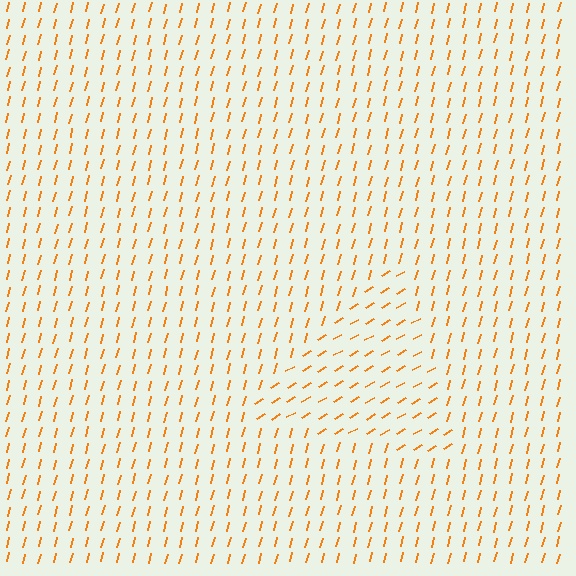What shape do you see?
I see a triangle.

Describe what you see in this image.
The image is filled with small orange line segments. A triangle region in the image has lines oriented differently from the surrounding lines, creating a visible texture boundary.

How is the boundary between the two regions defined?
The boundary is defined purely by a change in line orientation (approximately 45 degrees difference). All lines are the same color and thickness.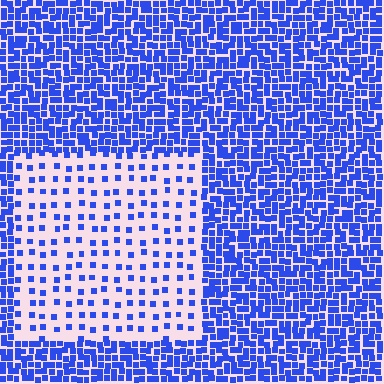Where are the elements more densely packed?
The elements are more densely packed outside the rectangle boundary.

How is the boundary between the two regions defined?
The boundary is defined by a change in element density (approximately 3.2x ratio). All elements are the same color, size, and shape.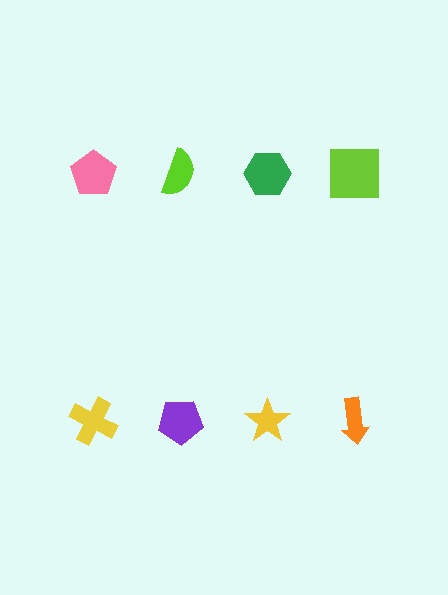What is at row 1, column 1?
A pink pentagon.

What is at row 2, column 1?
A yellow cross.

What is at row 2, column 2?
A purple pentagon.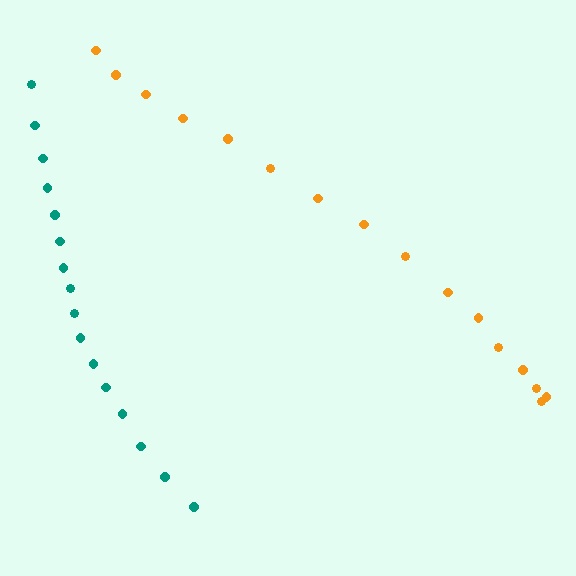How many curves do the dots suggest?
There are 2 distinct paths.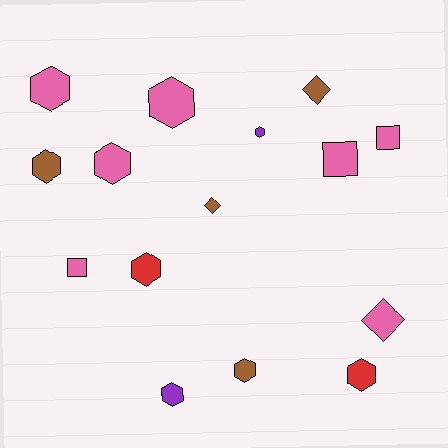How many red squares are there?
There are no red squares.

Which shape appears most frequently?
Hexagon, with 9 objects.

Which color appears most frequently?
Pink, with 7 objects.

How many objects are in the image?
There are 15 objects.